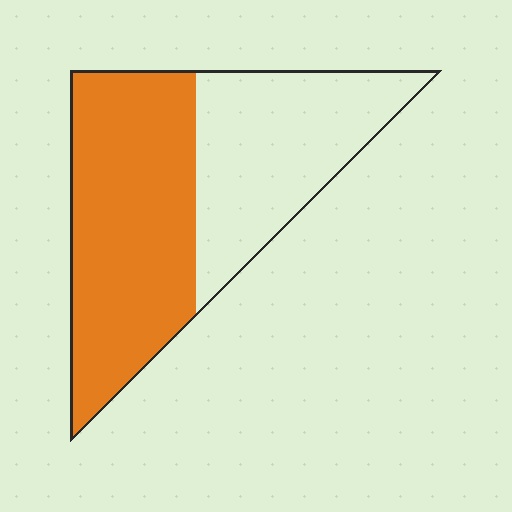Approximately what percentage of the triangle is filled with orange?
Approximately 55%.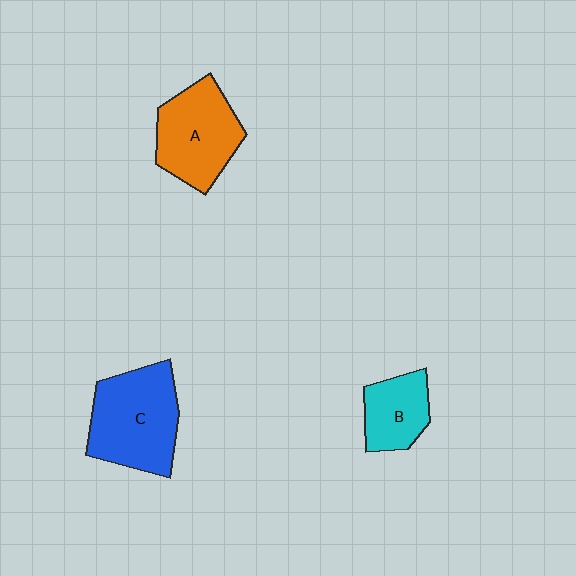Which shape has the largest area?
Shape C (blue).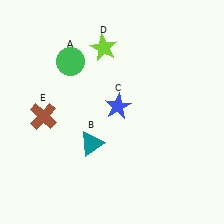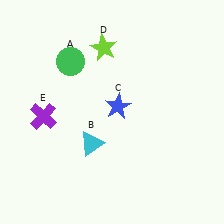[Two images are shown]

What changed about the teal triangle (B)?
In Image 1, B is teal. In Image 2, it changed to cyan.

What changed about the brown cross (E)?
In Image 1, E is brown. In Image 2, it changed to purple.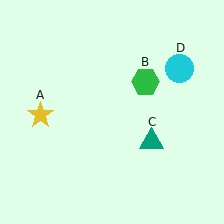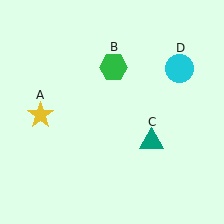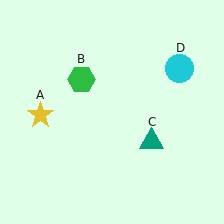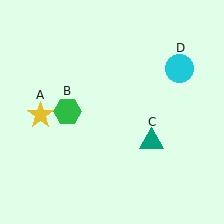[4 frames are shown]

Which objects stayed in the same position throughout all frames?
Yellow star (object A) and teal triangle (object C) and cyan circle (object D) remained stationary.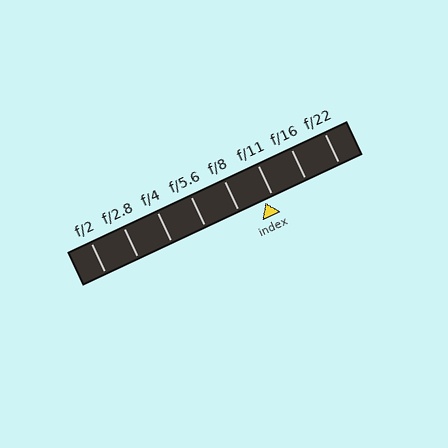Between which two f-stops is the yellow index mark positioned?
The index mark is between f/8 and f/11.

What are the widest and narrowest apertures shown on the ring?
The widest aperture shown is f/2 and the narrowest is f/22.